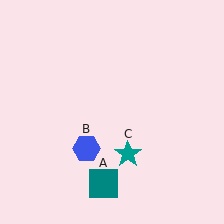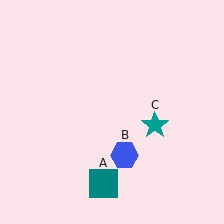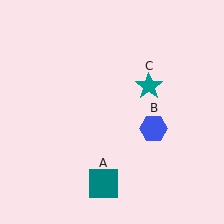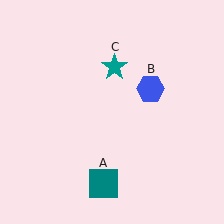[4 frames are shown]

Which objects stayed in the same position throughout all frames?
Teal square (object A) remained stationary.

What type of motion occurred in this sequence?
The blue hexagon (object B), teal star (object C) rotated counterclockwise around the center of the scene.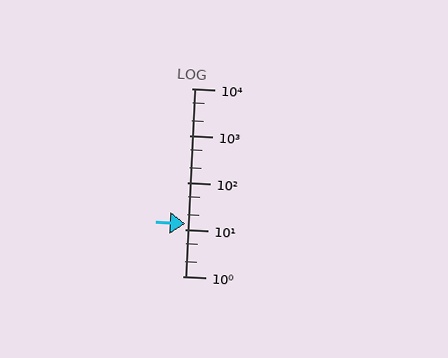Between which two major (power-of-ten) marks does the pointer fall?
The pointer is between 10 and 100.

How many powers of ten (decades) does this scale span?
The scale spans 4 decades, from 1 to 10000.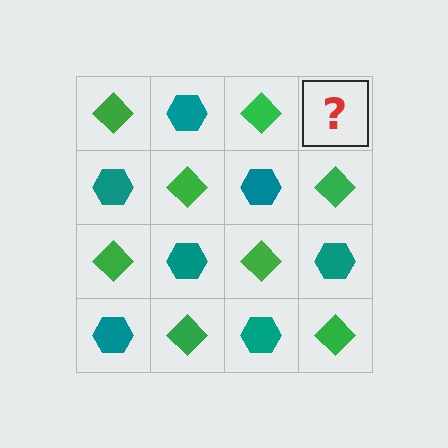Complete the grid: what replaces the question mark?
The question mark should be replaced with a teal hexagon.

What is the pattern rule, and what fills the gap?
The rule is that it alternates green diamond and teal hexagon in a checkerboard pattern. The gap should be filled with a teal hexagon.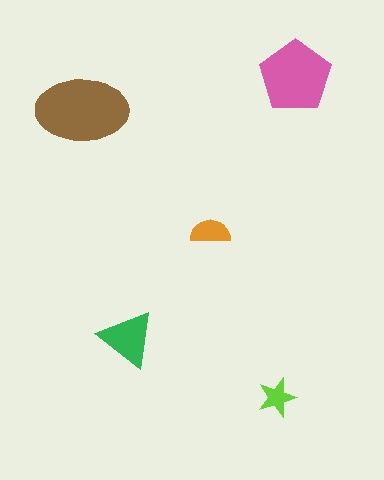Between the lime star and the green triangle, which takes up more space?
The green triangle.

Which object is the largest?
The brown ellipse.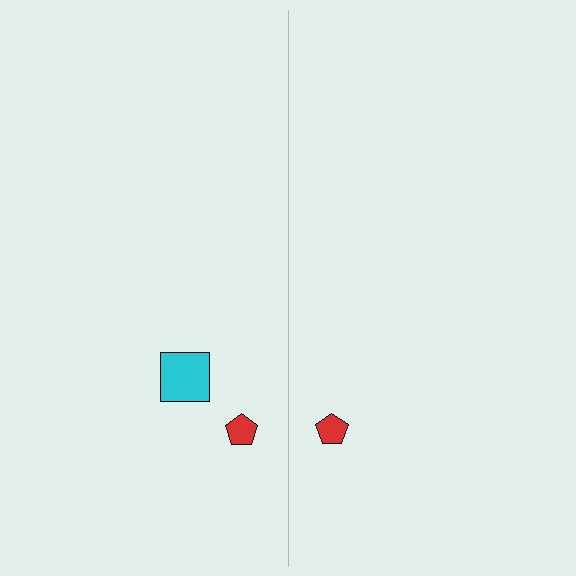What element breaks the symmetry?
A cyan square is missing from the right side.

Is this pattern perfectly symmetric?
No, the pattern is not perfectly symmetric. A cyan square is missing from the right side.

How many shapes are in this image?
There are 3 shapes in this image.